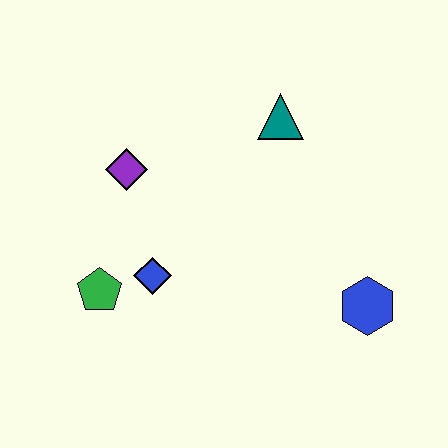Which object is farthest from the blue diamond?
The blue hexagon is farthest from the blue diamond.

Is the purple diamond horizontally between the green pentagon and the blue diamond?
Yes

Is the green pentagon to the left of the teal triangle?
Yes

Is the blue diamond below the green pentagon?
No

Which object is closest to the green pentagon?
The blue diamond is closest to the green pentagon.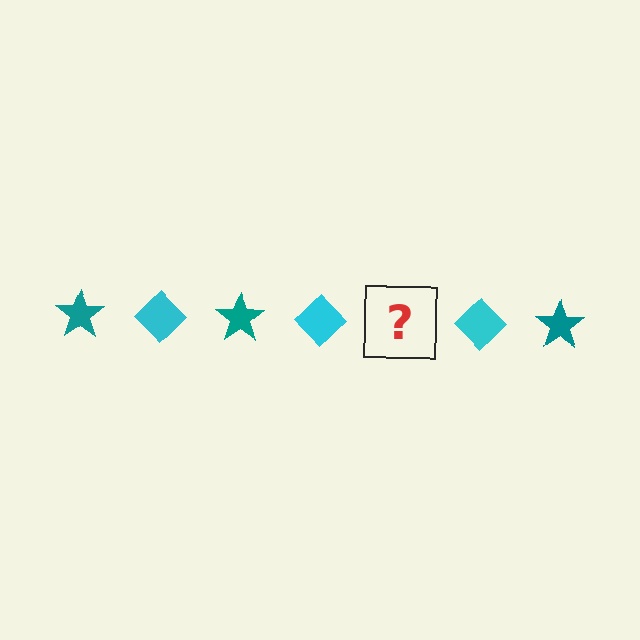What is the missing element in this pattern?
The missing element is a teal star.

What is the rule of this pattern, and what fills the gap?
The rule is that the pattern alternates between teal star and cyan diamond. The gap should be filled with a teal star.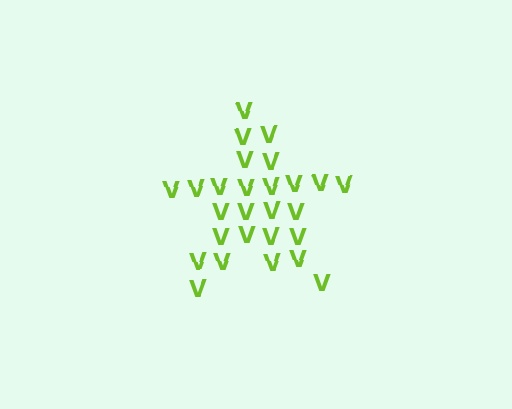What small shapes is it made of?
It is made of small letter V's.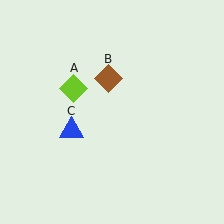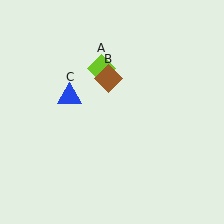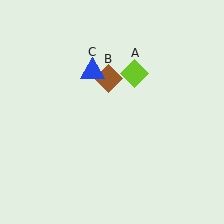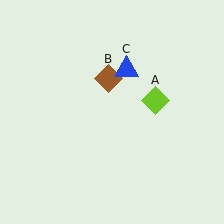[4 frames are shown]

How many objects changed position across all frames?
2 objects changed position: lime diamond (object A), blue triangle (object C).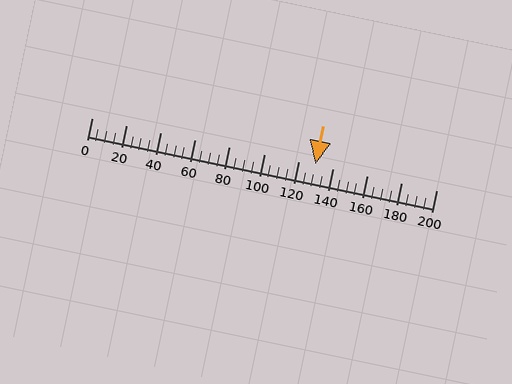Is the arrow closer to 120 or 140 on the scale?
The arrow is closer to 120.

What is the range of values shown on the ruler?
The ruler shows values from 0 to 200.